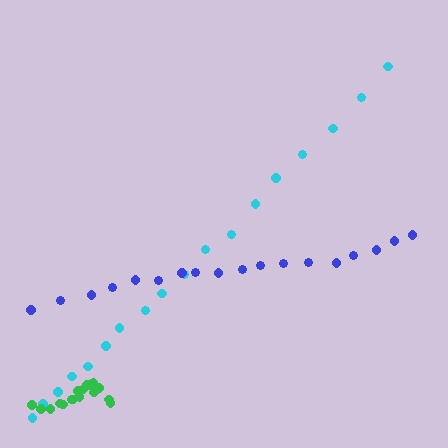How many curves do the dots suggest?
There are 3 distinct paths.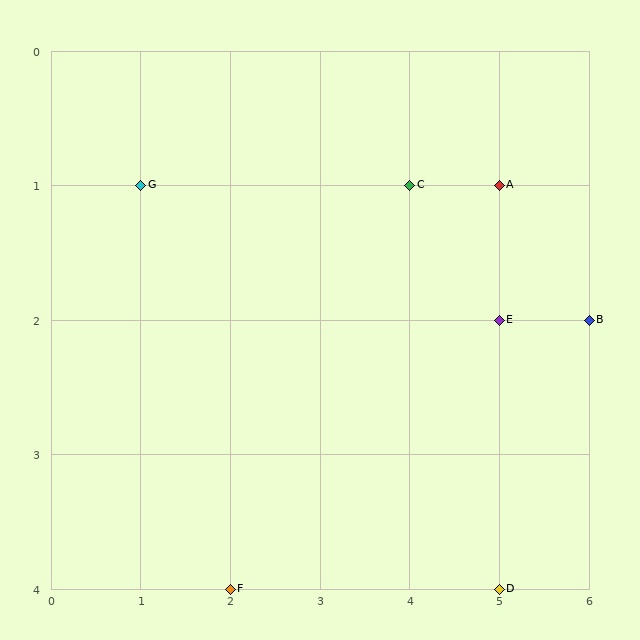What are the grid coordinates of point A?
Point A is at grid coordinates (5, 1).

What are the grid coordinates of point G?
Point G is at grid coordinates (1, 1).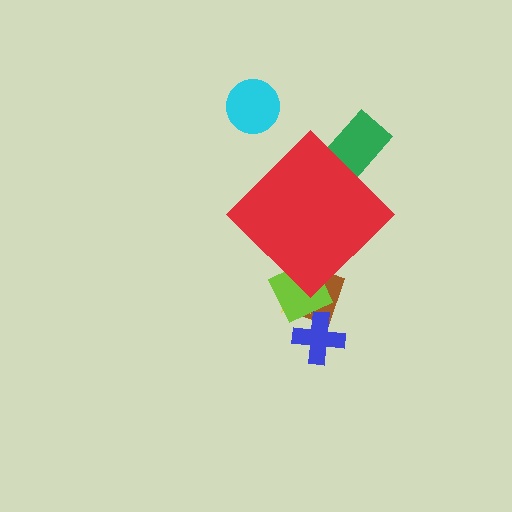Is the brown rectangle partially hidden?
Yes, the brown rectangle is partially hidden behind the red diamond.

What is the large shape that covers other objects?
A red diamond.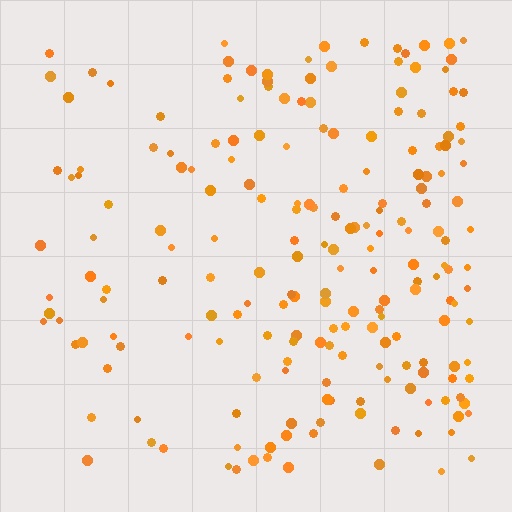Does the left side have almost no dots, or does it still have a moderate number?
Still a moderate number, just noticeably fewer than the right.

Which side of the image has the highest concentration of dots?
The right.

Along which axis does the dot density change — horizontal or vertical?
Horizontal.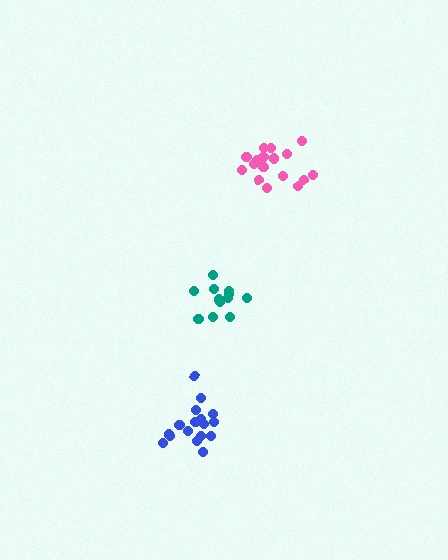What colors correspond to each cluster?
The clusters are colored: teal, blue, pink.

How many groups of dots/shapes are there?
There are 3 groups.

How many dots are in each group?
Group 1: 12 dots, Group 2: 17 dots, Group 3: 17 dots (46 total).